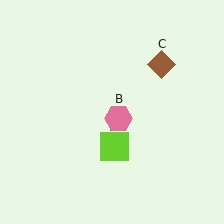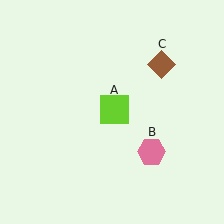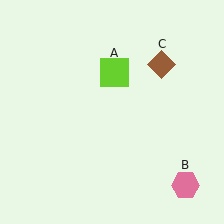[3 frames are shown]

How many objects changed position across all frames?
2 objects changed position: lime square (object A), pink hexagon (object B).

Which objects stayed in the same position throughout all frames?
Brown diamond (object C) remained stationary.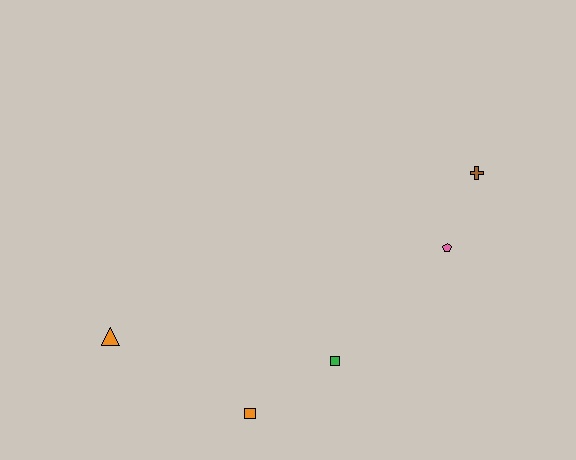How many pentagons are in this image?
There is 1 pentagon.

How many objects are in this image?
There are 5 objects.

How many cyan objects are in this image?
There are no cyan objects.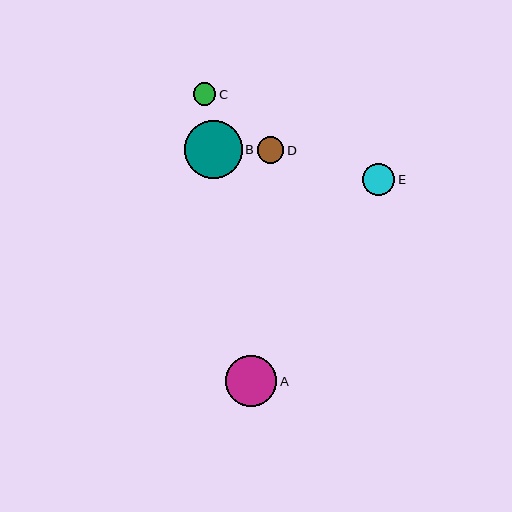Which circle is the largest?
Circle B is the largest with a size of approximately 57 pixels.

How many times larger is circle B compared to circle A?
Circle B is approximately 1.1 times the size of circle A.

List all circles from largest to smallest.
From largest to smallest: B, A, E, D, C.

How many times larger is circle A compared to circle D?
Circle A is approximately 1.9 times the size of circle D.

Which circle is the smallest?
Circle C is the smallest with a size of approximately 23 pixels.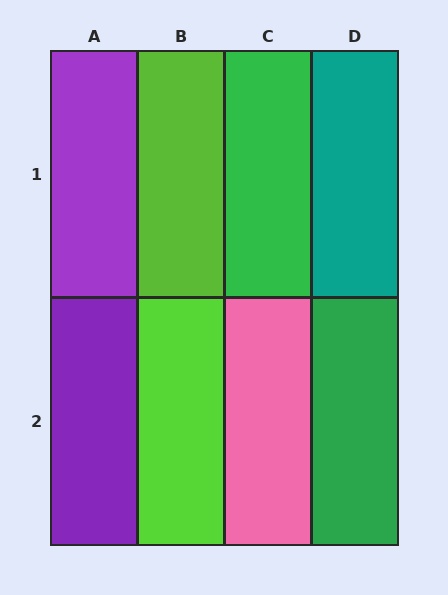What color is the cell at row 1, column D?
Teal.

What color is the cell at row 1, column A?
Purple.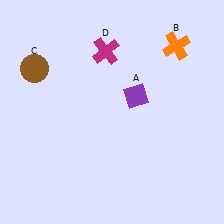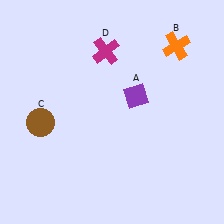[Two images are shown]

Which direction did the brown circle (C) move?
The brown circle (C) moved down.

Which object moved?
The brown circle (C) moved down.